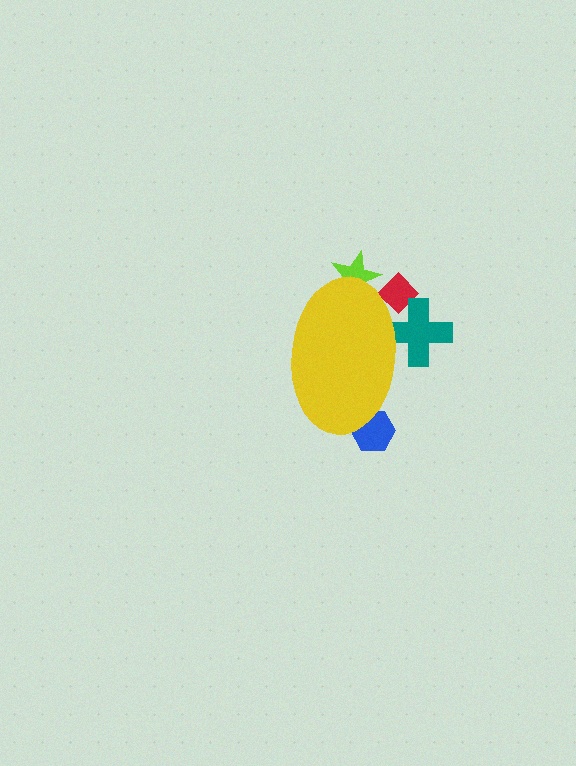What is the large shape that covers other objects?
A yellow ellipse.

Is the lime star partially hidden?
Yes, the lime star is partially hidden behind the yellow ellipse.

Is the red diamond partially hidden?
Yes, the red diamond is partially hidden behind the yellow ellipse.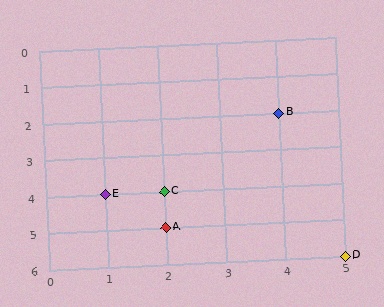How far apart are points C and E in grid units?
Points C and E are 1 column apart.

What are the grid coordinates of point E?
Point E is at grid coordinates (1, 4).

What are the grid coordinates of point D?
Point D is at grid coordinates (5, 6).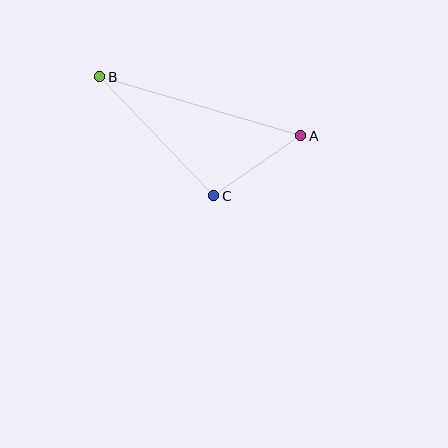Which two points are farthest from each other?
Points A and B are farthest from each other.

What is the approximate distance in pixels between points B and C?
The distance between B and C is approximately 165 pixels.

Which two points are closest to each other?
Points A and C are closest to each other.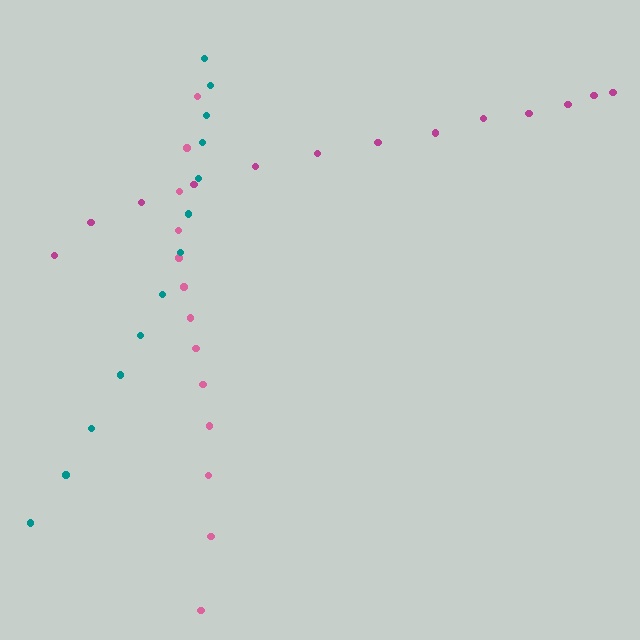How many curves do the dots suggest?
There are 3 distinct paths.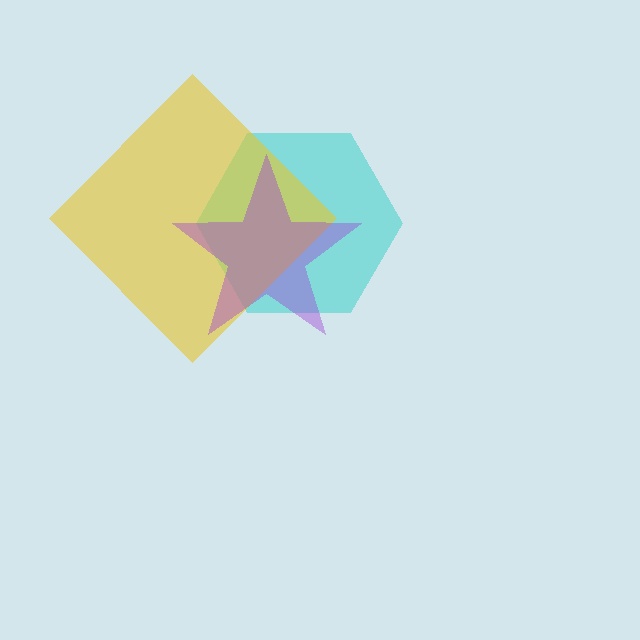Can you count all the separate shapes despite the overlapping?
Yes, there are 3 separate shapes.